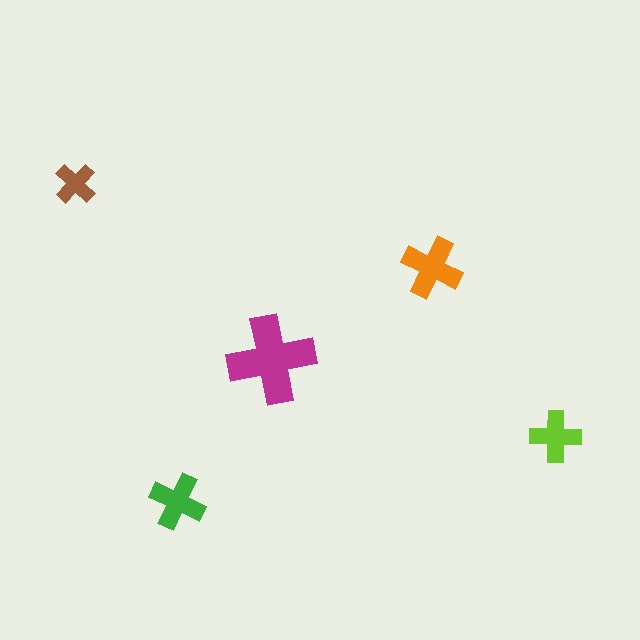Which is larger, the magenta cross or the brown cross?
The magenta one.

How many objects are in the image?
There are 5 objects in the image.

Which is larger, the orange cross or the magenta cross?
The magenta one.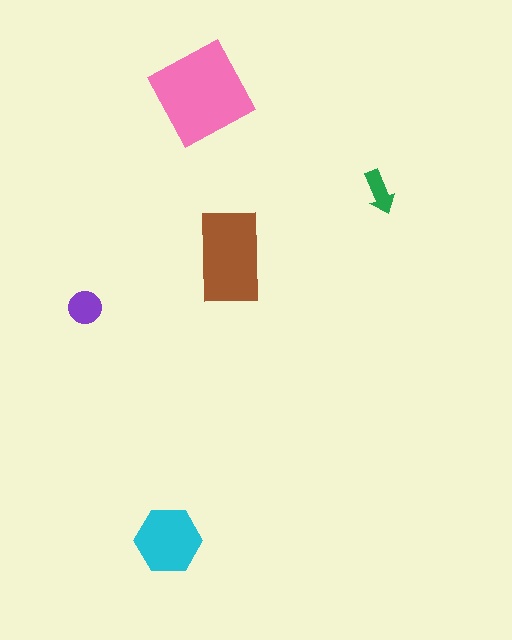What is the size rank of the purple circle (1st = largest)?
4th.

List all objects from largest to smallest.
The pink square, the brown rectangle, the cyan hexagon, the purple circle, the green arrow.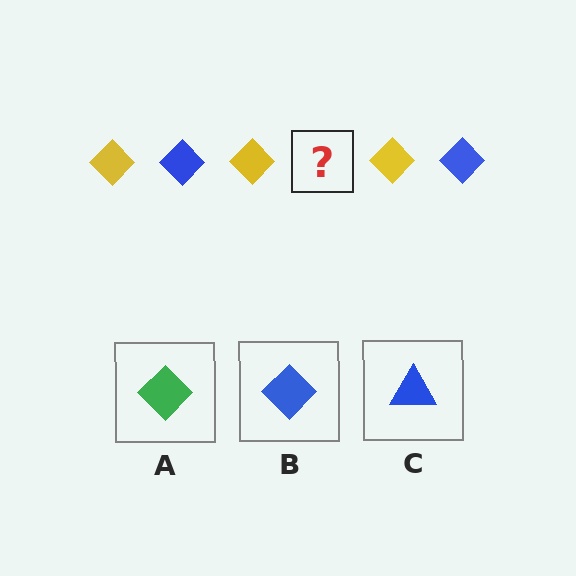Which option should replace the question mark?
Option B.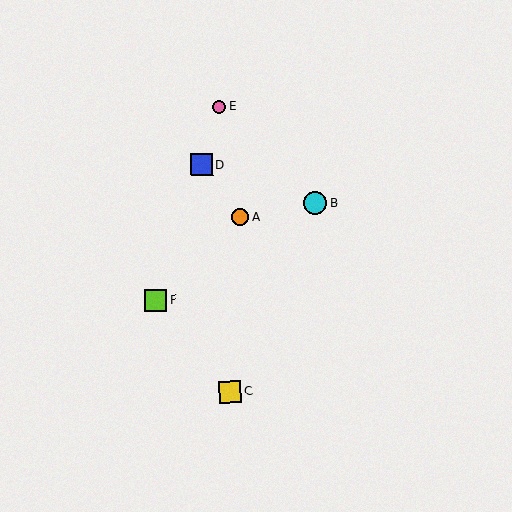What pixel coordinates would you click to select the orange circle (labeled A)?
Click at (240, 217) to select the orange circle A.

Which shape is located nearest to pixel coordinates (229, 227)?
The orange circle (labeled A) at (240, 217) is nearest to that location.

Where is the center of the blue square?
The center of the blue square is at (202, 165).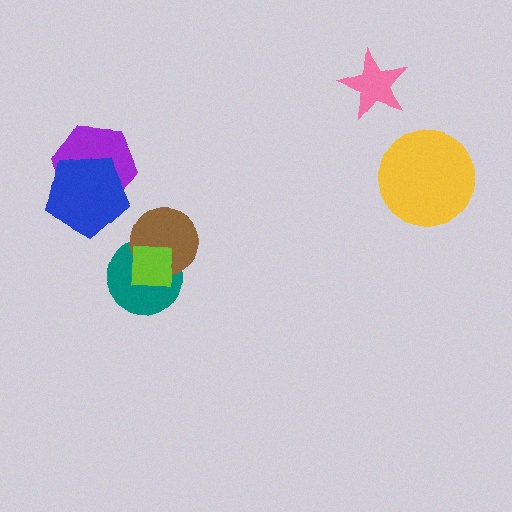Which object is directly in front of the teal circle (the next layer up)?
The brown circle is directly in front of the teal circle.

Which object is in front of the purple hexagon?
The blue pentagon is in front of the purple hexagon.